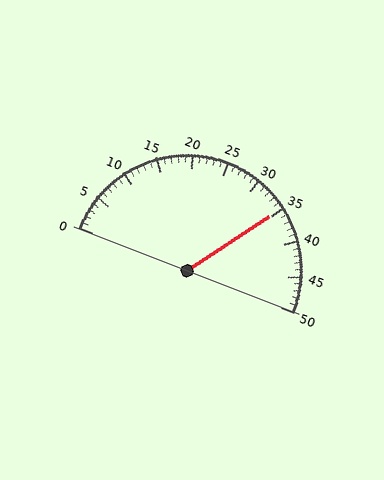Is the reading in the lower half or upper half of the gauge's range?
The reading is in the upper half of the range (0 to 50).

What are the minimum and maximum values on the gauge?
The gauge ranges from 0 to 50.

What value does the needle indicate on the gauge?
The needle indicates approximately 35.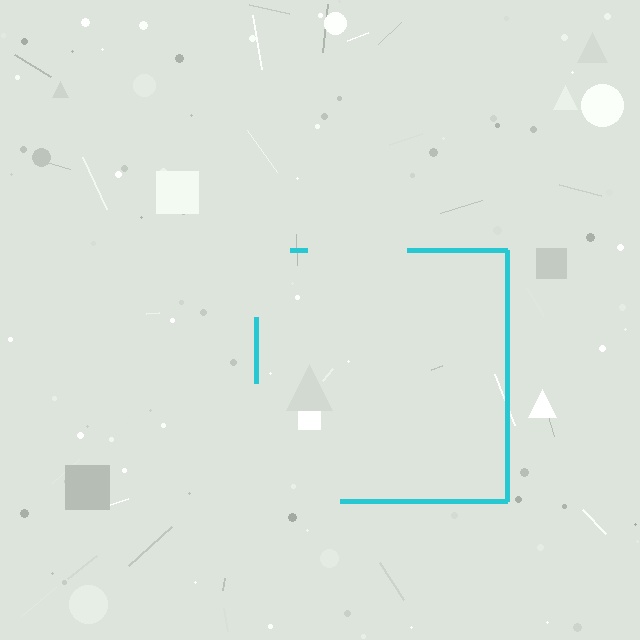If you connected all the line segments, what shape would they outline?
They would outline a square.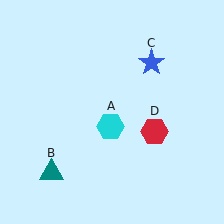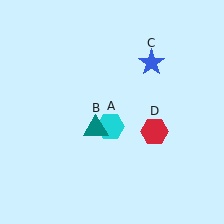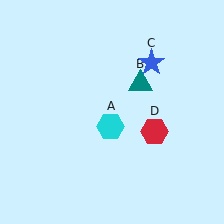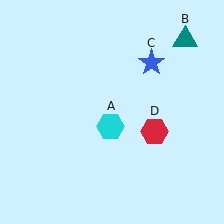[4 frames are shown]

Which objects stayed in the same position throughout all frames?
Cyan hexagon (object A) and blue star (object C) and red hexagon (object D) remained stationary.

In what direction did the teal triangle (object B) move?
The teal triangle (object B) moved up and to the right.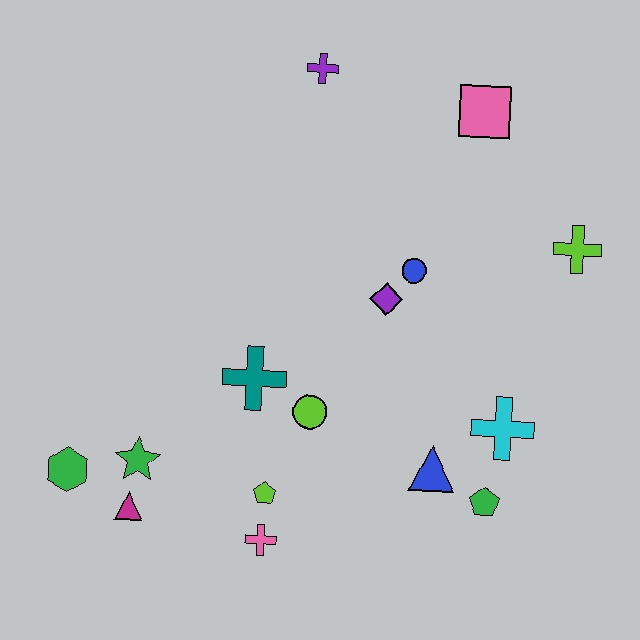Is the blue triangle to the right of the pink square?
No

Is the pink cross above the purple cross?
No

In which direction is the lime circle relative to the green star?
The lime circle is to the right of the green star.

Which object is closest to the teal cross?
The lime circle is closest to the teal cross.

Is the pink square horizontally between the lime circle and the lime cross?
Yes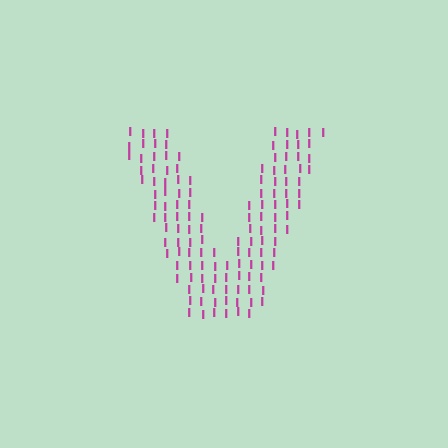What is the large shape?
The large shape is the letter V.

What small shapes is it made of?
It is made of small letter I's.